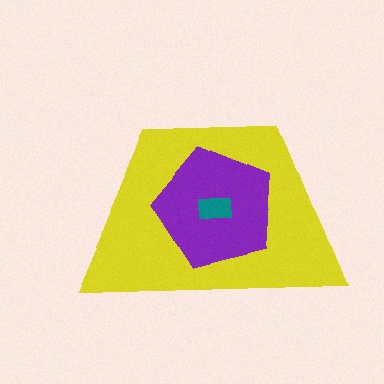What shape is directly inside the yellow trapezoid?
The purple pentagon.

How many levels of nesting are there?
3.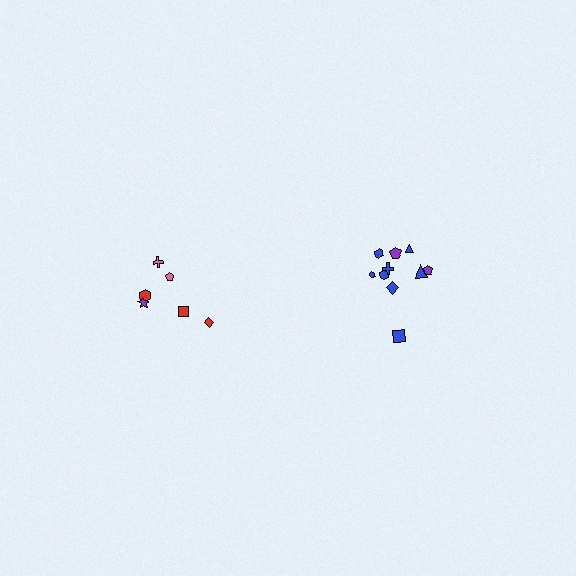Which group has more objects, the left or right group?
The right group.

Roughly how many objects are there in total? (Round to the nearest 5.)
Roughly 15 objects in total.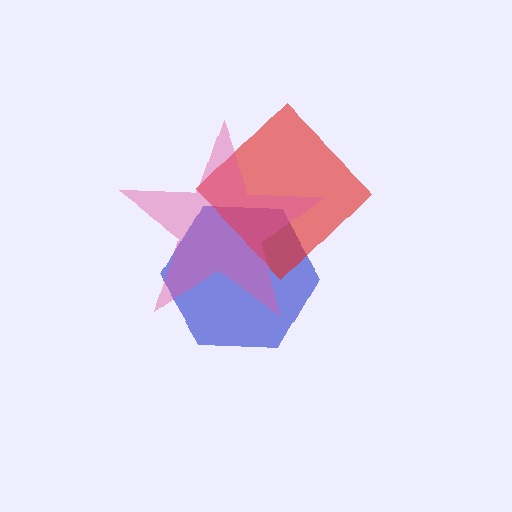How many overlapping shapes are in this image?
There are 3 overlapping shapes in the image.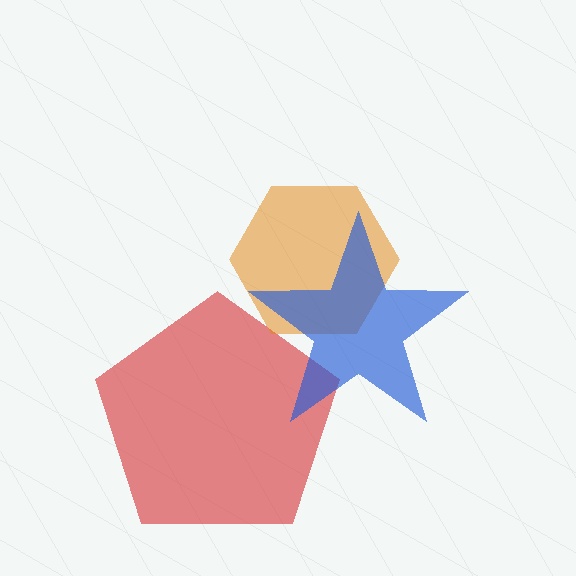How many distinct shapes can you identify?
There are 3 distinct shapes: a red pentagon, an orange hexagon, a blue star.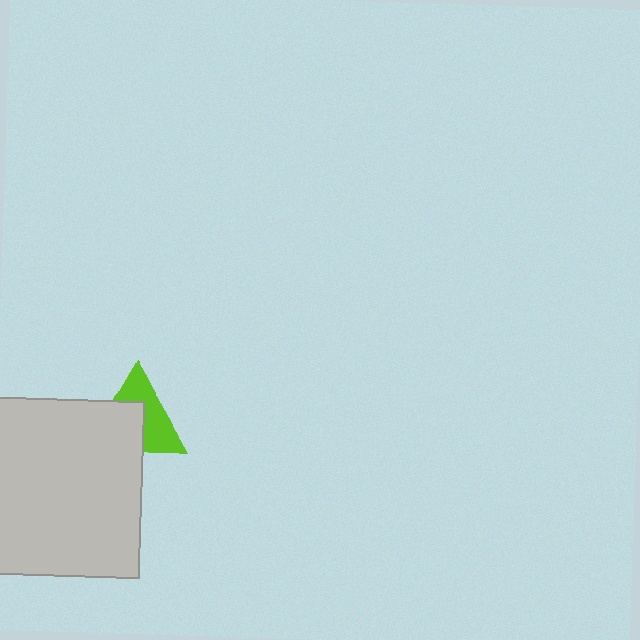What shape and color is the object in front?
The object in front is a light gray square.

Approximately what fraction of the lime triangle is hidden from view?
Roughly 48% of the lime triangle is hidden behind the light gray square.